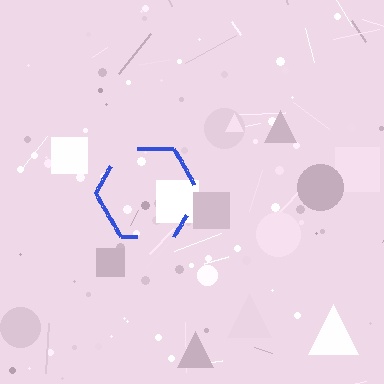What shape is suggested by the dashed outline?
The dashed outline suggests a hexagon.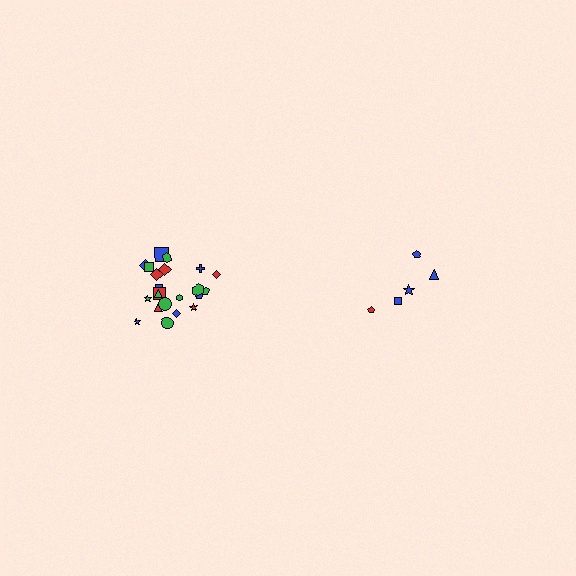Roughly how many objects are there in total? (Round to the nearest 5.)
Roughly 25 objects in total.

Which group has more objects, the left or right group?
The left group.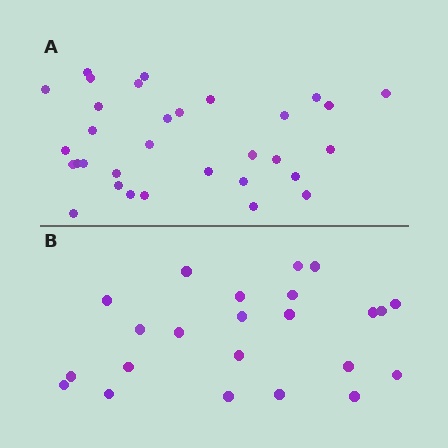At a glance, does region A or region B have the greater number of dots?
Region A (the top region) has more dots.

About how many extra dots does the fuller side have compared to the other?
Region A has roughly 8 or so more dots than region B.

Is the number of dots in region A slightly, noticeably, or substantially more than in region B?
Region A has noticeably more, but not dramatically so. The ratio is roughly 1.4 to 1.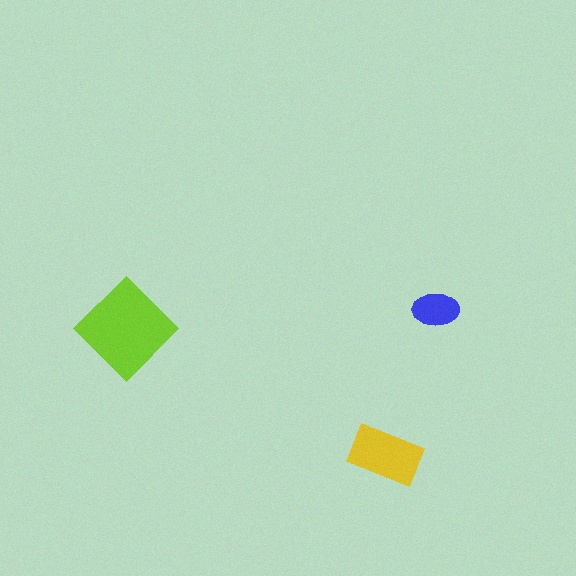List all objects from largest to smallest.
The lime diamond, the yellow rectangle, the blue ellipse.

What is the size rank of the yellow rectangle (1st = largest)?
2nd.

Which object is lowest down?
The yellow rectangle is bottommost.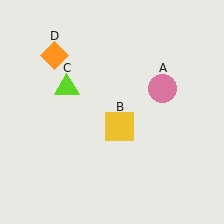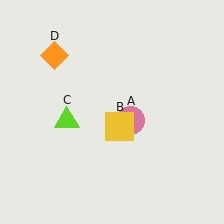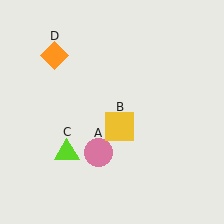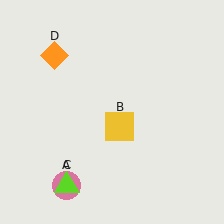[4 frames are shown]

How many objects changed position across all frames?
2 objects changed position: pink circle (object A), lime triangle (object C).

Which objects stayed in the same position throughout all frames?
Yellow square (object B) and orange diamond (object D) remained stationary.